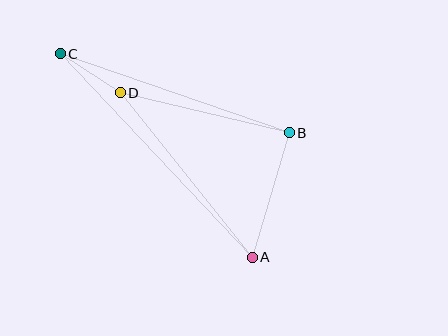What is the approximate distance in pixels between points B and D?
The distance between B and D is approximately 174 pixels.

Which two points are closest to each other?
Points C and D are closest to each other.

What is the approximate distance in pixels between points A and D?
The distance between A and D is approximately 211 pixels.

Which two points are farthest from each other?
Points A and C are farthest from each other.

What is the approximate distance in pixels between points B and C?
The distance between B and C is approximately 242 pixels.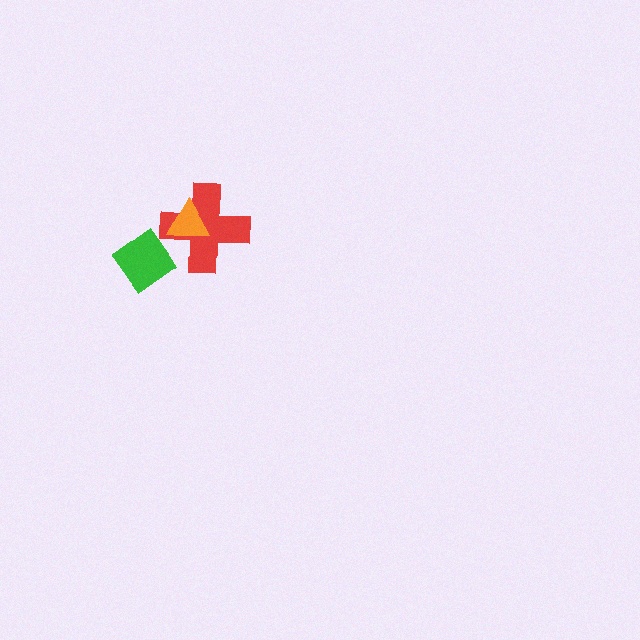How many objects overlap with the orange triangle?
1 object overlaps with the orange triangle.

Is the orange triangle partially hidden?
No, no other shape covers it.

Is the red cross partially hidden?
Yes, it is partially covered by another shape.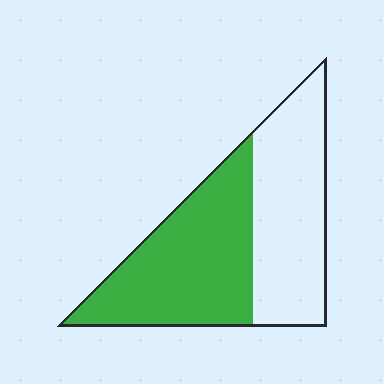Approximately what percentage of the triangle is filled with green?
Approximately 55%.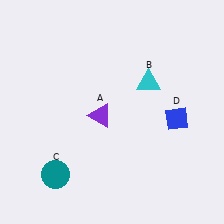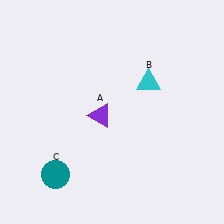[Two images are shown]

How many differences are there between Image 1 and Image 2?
There is 1 difference between the two images.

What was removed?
The blue diamond (D) was removed in Image 2.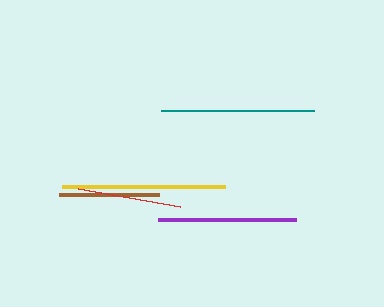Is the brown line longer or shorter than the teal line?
The teal line is longer than the brown line.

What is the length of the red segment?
The red segment is approximately 103 pixels long.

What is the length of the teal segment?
The teal segment is approximately 153 pixels long.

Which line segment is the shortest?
The brown line is the shortest at approximately 100 pixels.